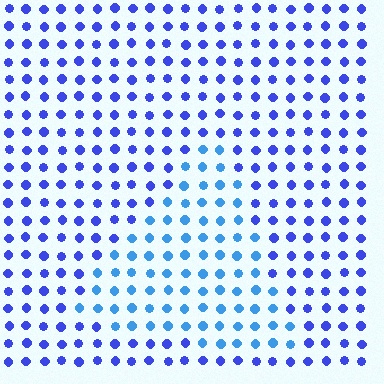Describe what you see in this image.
The image is filled with small blue elements in a uniform arrangement. A triangle-shaped region is visible where the elements are tinted to a slightly different hue, forming a subtle color boundary.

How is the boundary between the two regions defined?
The boundary is defined purely by a slight shift in hue (about 29 degrees). Spacing, size, and orientation are identical on both sides.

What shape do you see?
I see a triangle.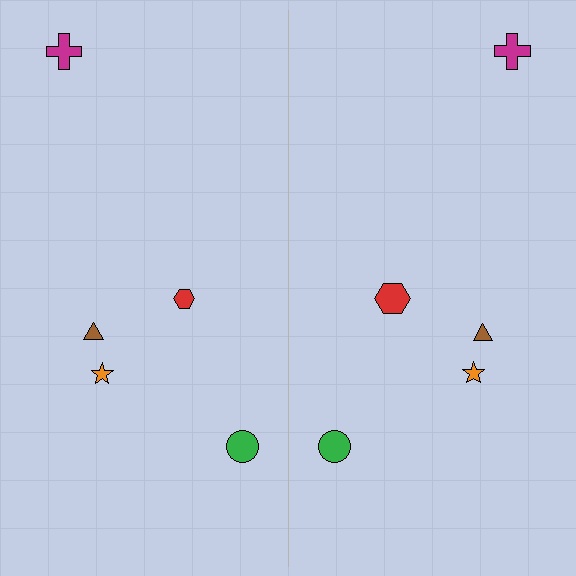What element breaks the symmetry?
The red hexagon on the right side has a different size than its mirror counterpart.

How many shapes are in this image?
There are 10 shapes in this image.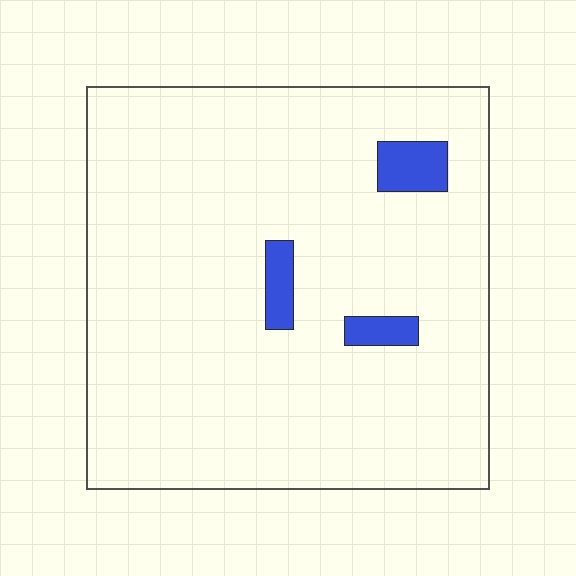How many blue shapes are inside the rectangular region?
3.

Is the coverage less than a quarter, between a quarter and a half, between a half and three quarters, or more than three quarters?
Less than a quarter.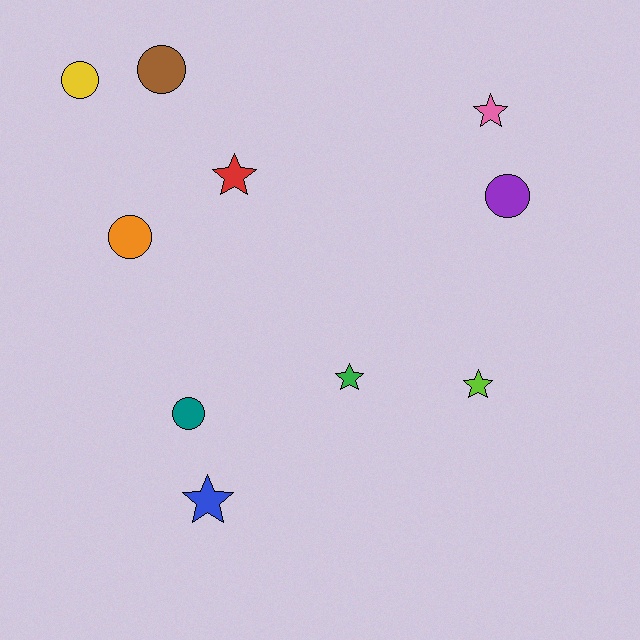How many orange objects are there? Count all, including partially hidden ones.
There is 1 orange object.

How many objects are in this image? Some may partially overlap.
There are 10 objects.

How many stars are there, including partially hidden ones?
There are 5 stars.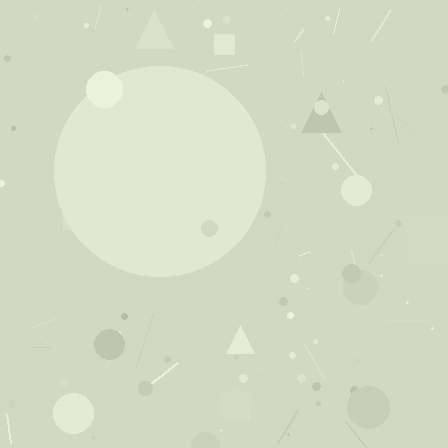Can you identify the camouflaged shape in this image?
The camouflaged shape is a circle.